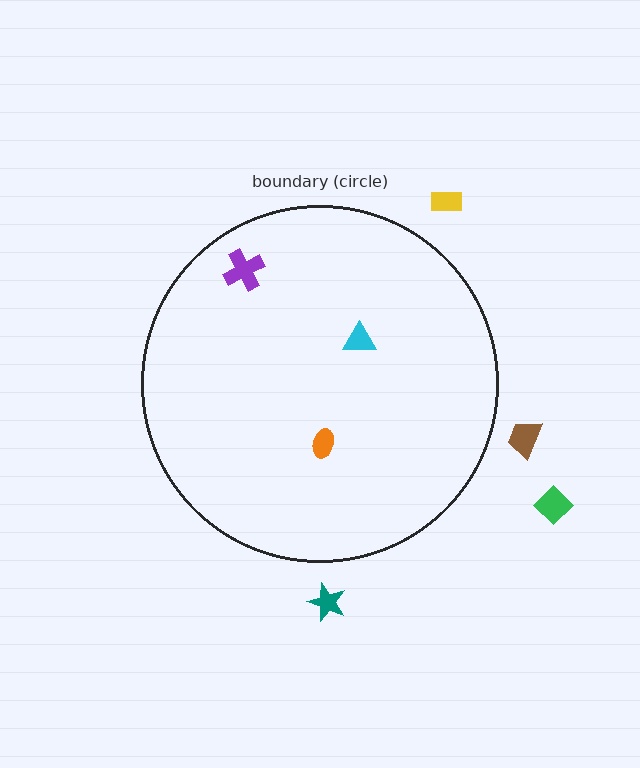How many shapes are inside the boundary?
3 inside, 4 outside.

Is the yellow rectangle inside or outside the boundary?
Outside.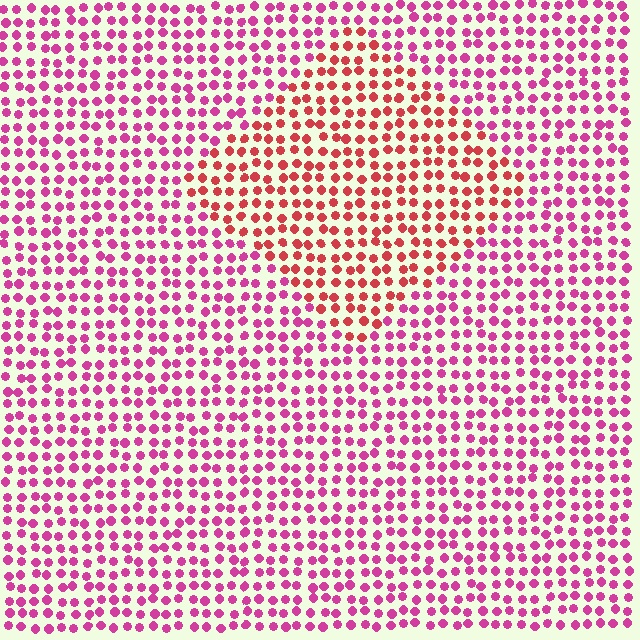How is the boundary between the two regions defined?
The boundary is defined purely by a slight shift in hue (about 35 degrees). Spacing, size, and orientation are identical on both sides.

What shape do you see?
I see a diamond.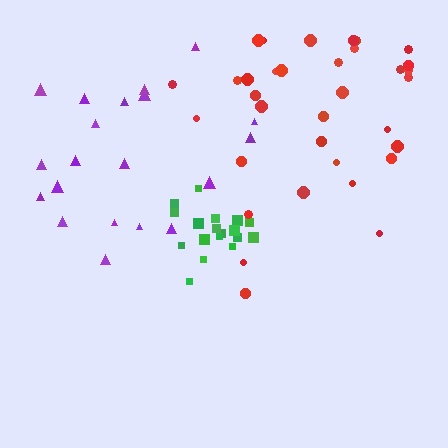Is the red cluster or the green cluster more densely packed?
Green.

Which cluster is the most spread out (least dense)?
Purple.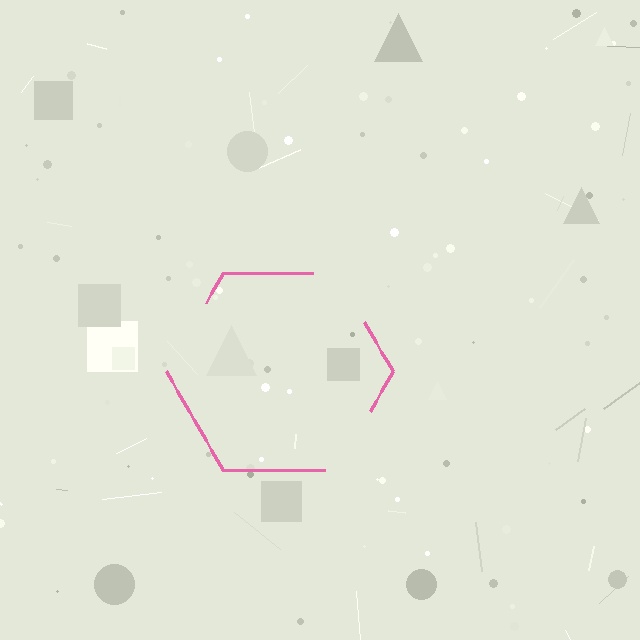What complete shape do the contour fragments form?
The contour fragments form a hexagon.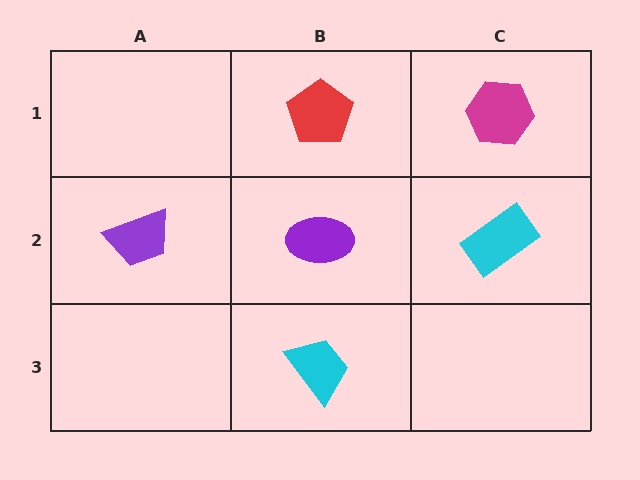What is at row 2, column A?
A purple trapezoid.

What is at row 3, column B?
A cyan trapezoid.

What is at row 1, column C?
A magenta hexagon.